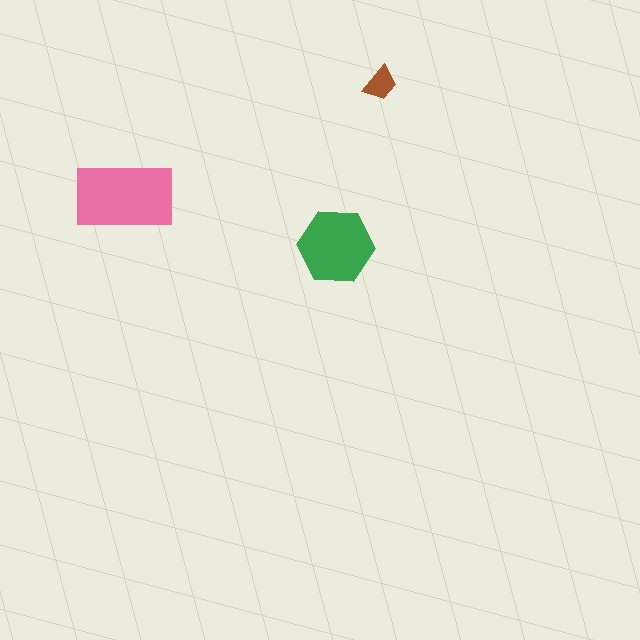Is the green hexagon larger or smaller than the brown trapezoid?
Larger.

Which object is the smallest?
The brown trapezoid.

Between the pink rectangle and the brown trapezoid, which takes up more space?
The pink rectangle.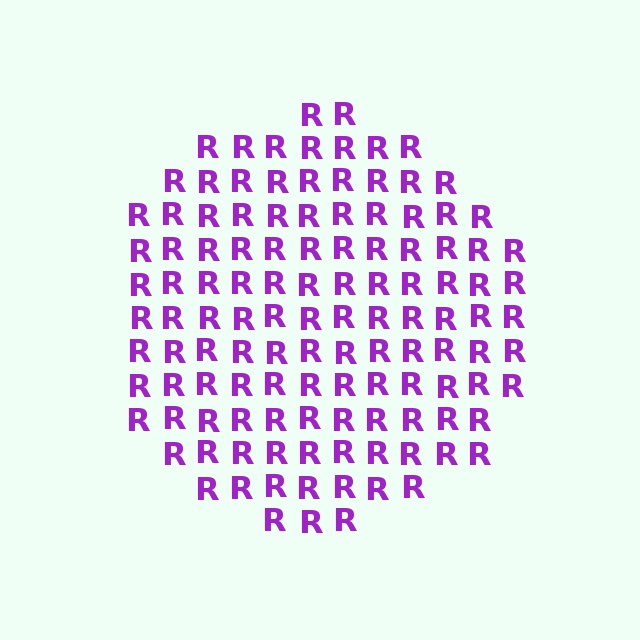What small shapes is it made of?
It is made of small letter R's.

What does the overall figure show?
The overall figure shows a circle.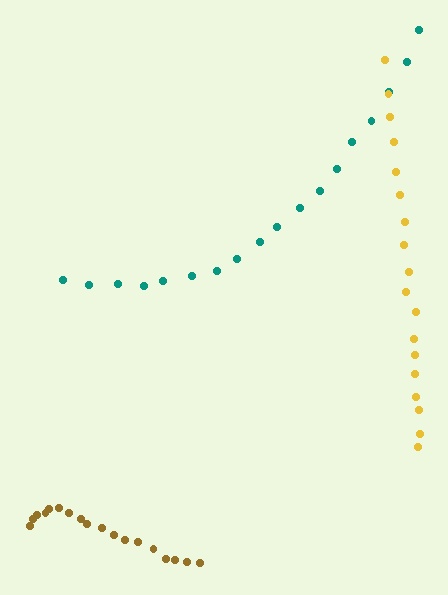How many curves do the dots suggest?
There are 3 distinct paths.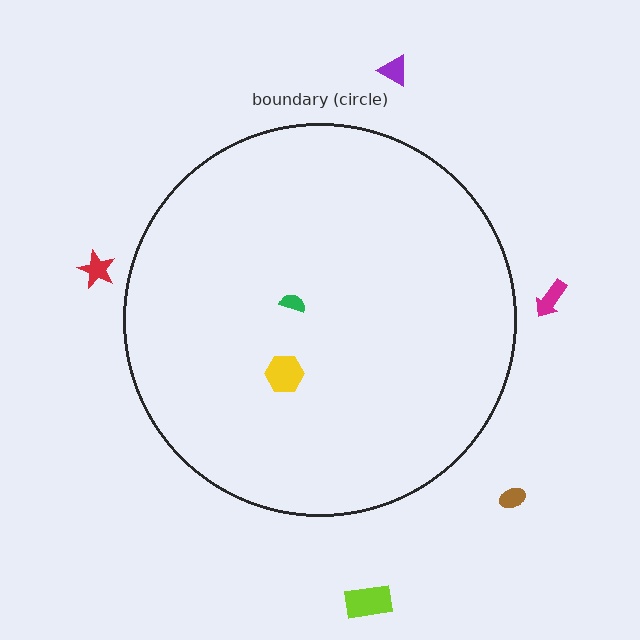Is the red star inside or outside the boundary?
Outside.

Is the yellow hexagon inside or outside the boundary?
Inside.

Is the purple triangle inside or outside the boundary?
Outside.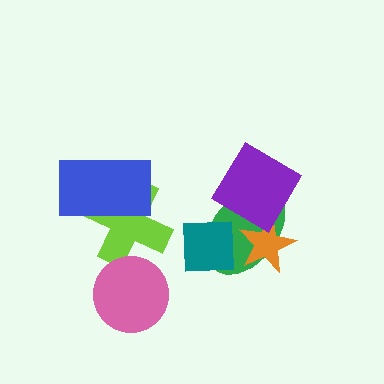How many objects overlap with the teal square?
1 object overlaps with the teal square.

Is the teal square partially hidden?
No, no other shape covers it.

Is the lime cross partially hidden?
Yes, it is partially covered by another shape.